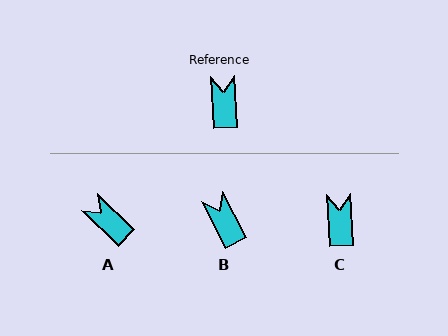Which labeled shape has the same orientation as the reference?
C.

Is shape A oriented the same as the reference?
No, it is off by about 42 degrees.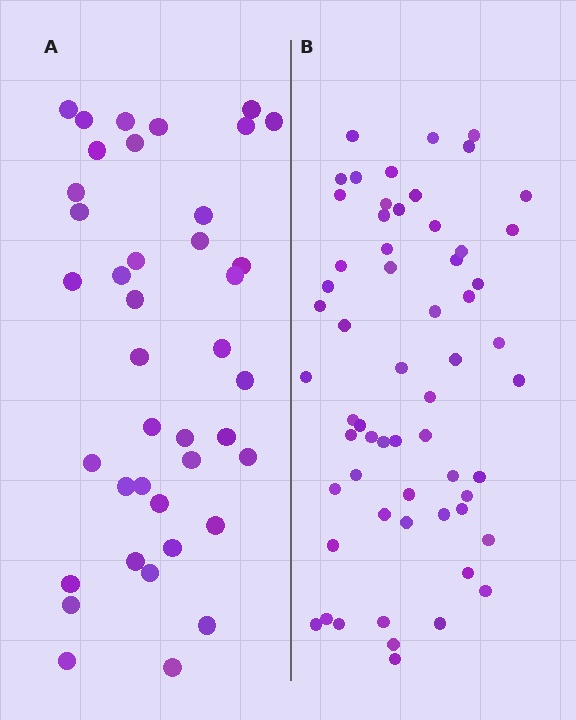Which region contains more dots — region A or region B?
Region B (the right region) has more dots.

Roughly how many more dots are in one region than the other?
Region B has approximately 20 more dots than region A.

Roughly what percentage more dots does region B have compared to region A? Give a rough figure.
About 50% more.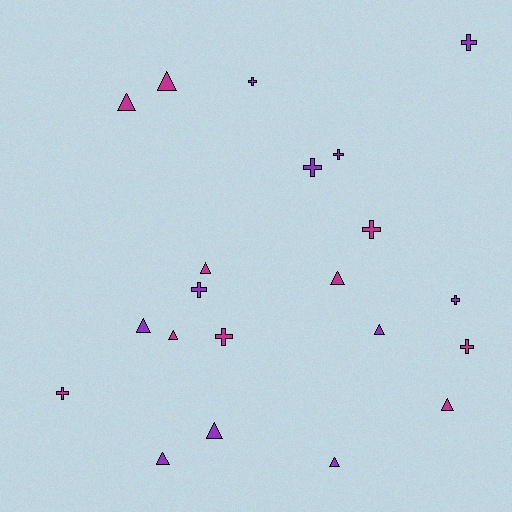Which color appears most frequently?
Purple, with 11 objects.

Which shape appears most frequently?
Triangle, with 11 objects.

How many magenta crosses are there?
There are 4 magenta crosses.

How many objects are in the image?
There are 21 objects.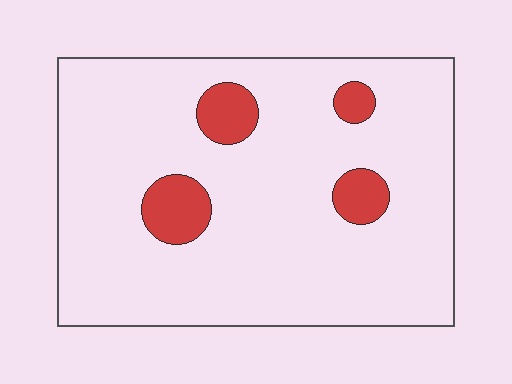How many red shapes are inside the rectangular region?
4.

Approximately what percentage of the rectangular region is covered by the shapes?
Approximately 10%.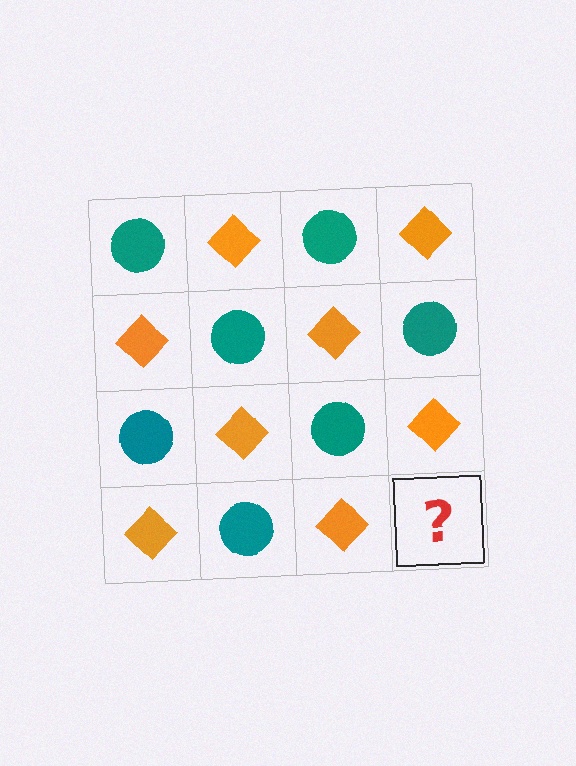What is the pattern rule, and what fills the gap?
The rule is that it alternates teal circle and orange diamond in a checkerboard pattern. The gap should be filled with a teal circle.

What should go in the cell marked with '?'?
The missing cell should contain a teal circle.